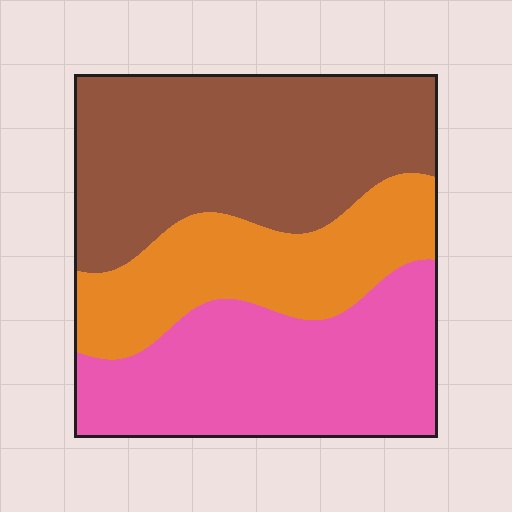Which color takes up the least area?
Orange, at roughly 25%.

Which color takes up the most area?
Brown, at roughly 40%.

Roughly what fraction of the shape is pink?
Pink takes up about one third (1/3) of the shape.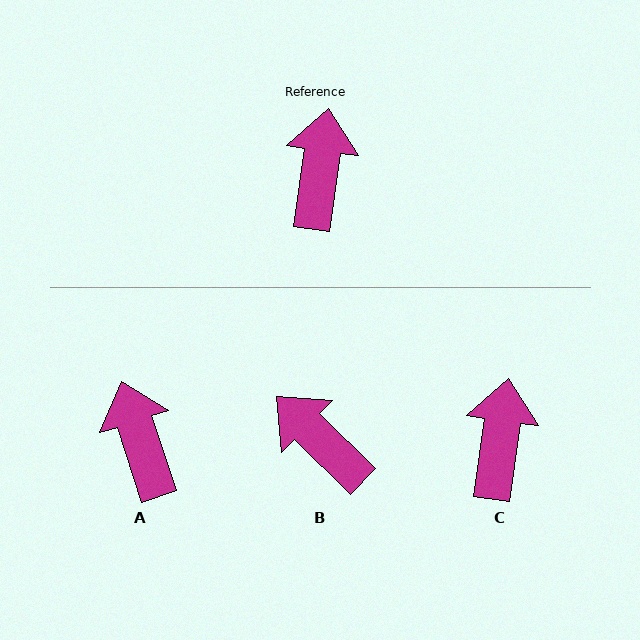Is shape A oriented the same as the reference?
No, it is off by about 26 degrees.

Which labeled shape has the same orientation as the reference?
C.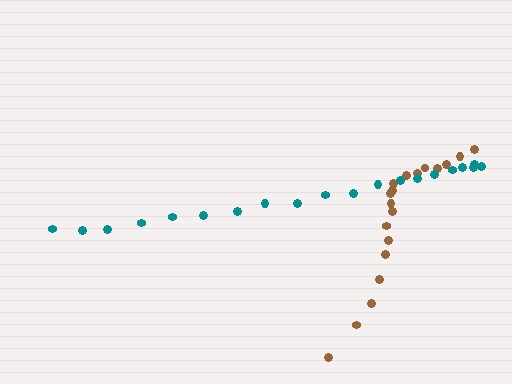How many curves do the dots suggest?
There are 2 distinct paths.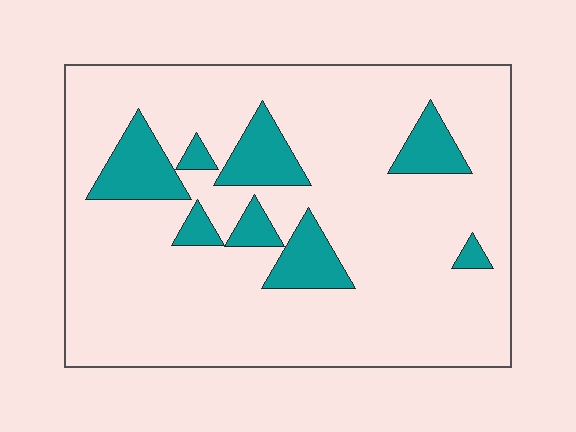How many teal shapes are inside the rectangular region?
8.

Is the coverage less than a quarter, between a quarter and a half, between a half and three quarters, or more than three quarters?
Less than a quarter.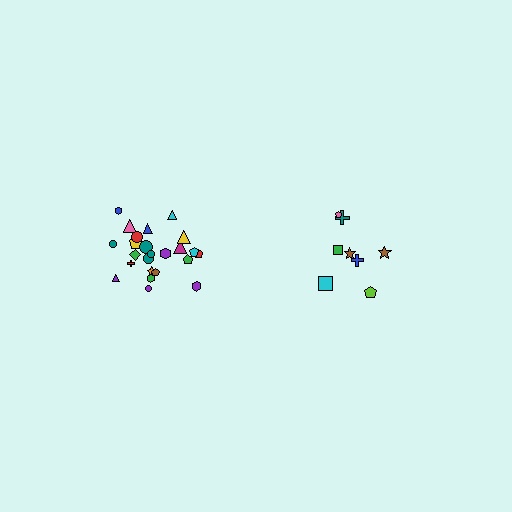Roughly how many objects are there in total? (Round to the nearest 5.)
Roughly 35 objects in total.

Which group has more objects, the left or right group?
The left group.